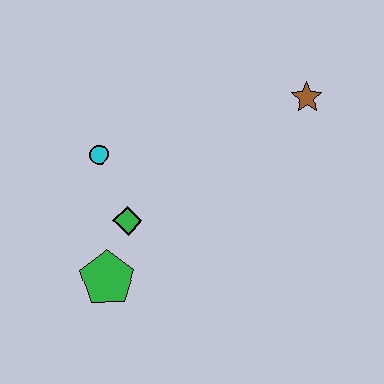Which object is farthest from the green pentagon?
The brown star is farthest from the green pentagon.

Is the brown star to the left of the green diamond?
No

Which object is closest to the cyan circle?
The green diamond is closest to the cyan circle.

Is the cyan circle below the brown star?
Yes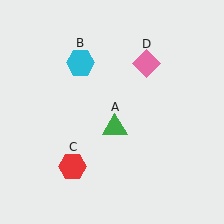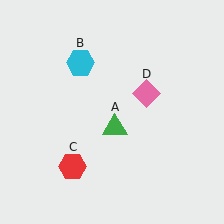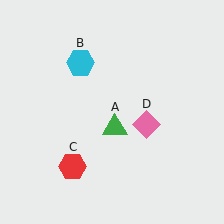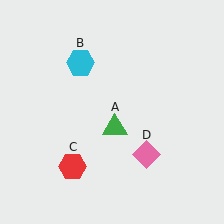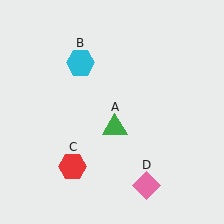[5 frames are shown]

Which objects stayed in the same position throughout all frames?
Green triangle (object A) and cyan hexagon (object B) and red hexagon (object C) remained stationary.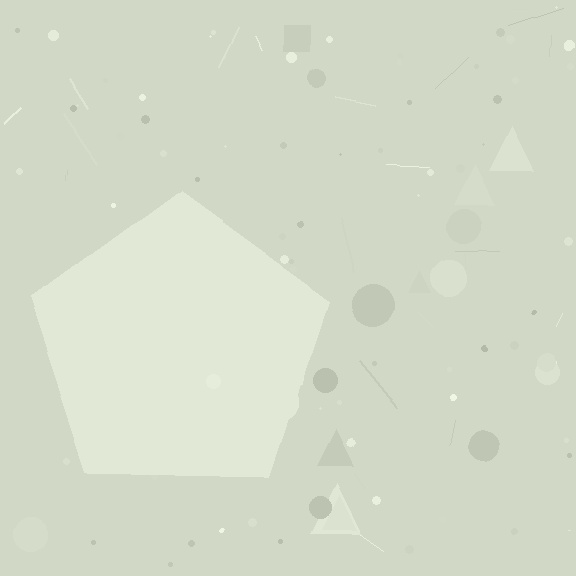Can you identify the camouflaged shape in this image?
The camouflaged shape is a pentagon.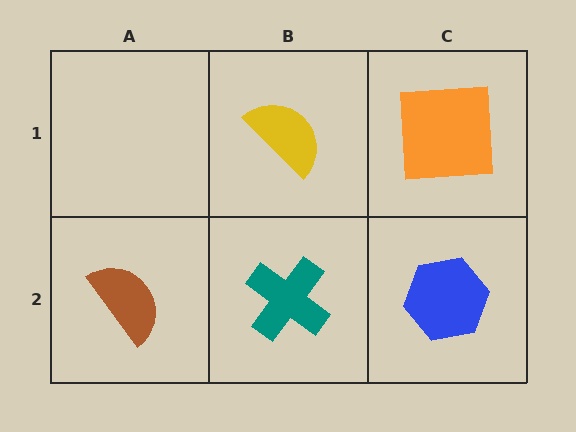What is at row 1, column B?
A yellow semicircle.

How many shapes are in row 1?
2 shapes.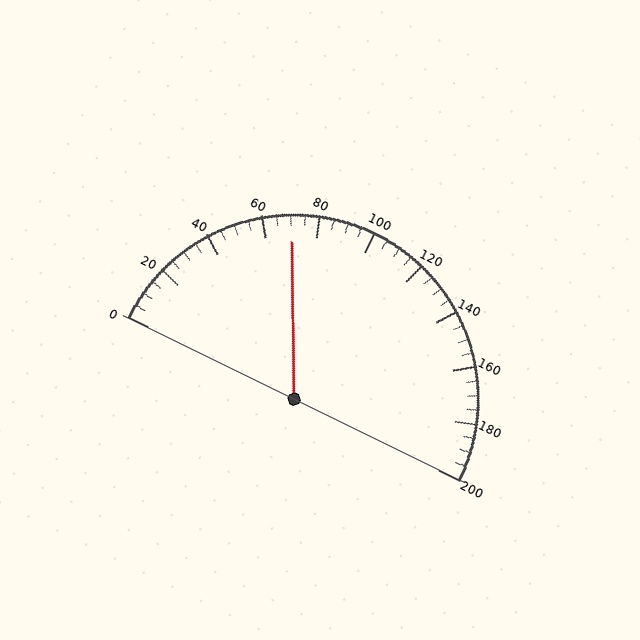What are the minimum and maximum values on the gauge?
The gauge ranges from 0 to 200.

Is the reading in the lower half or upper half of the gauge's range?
The reading is in the lower half of the range (0 to 200).